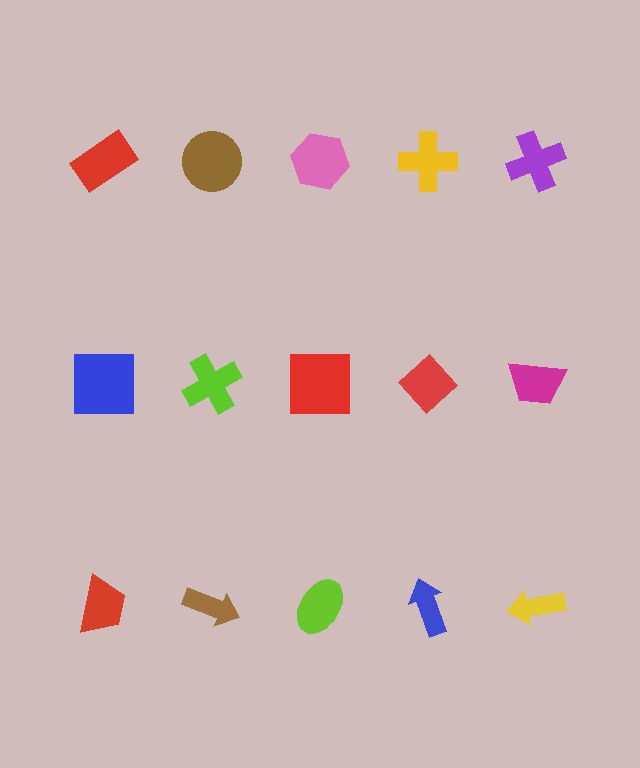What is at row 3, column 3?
A lime ellipse.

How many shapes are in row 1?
5 shapes.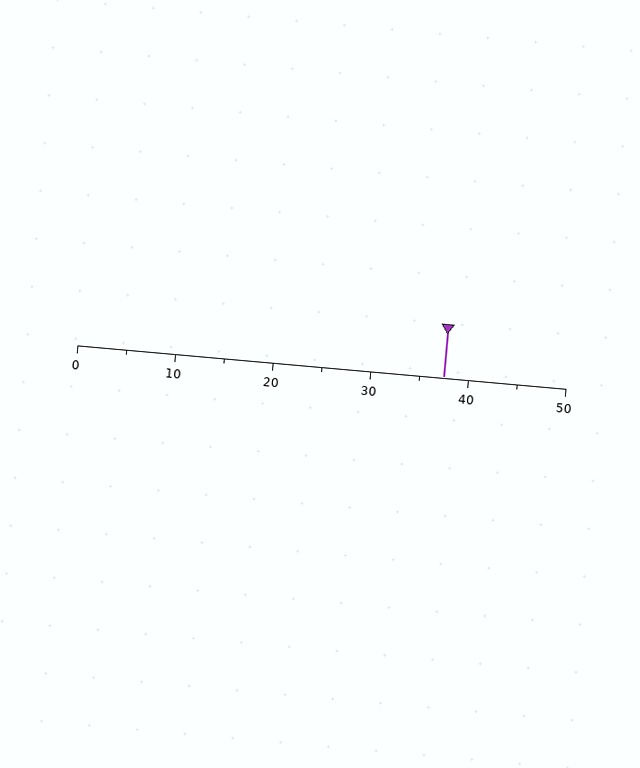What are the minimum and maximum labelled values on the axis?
The axis runs from 0 to 50.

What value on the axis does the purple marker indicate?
The marker indicates approximately 37.5.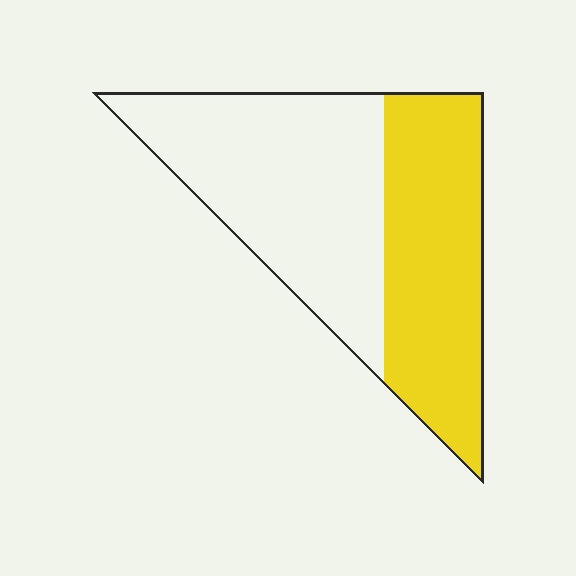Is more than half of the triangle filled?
No.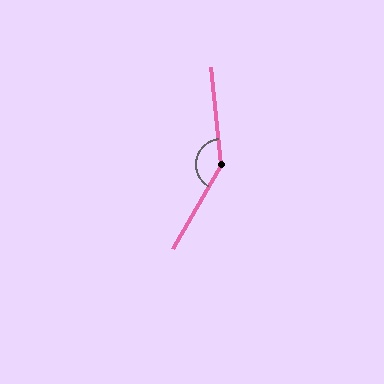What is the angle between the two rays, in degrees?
Approximately 144 degrees.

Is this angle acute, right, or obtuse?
It is obtuse.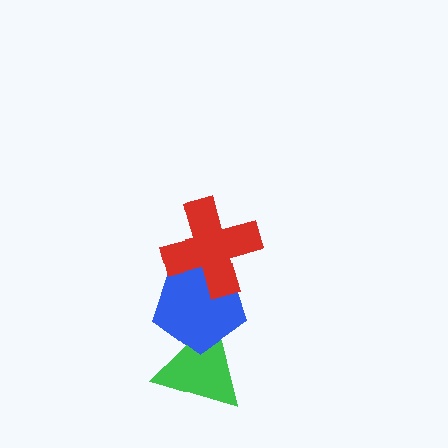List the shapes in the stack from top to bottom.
From top to bottom: the red cross, the blue pentagon, the green triangle.